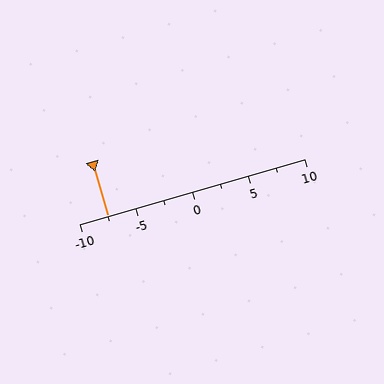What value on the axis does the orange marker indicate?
The marker indicates approximately -7.5.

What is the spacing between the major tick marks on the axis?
The major ticks are spaced 5 apart.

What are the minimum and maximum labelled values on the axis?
The axis runs from -10 to 10.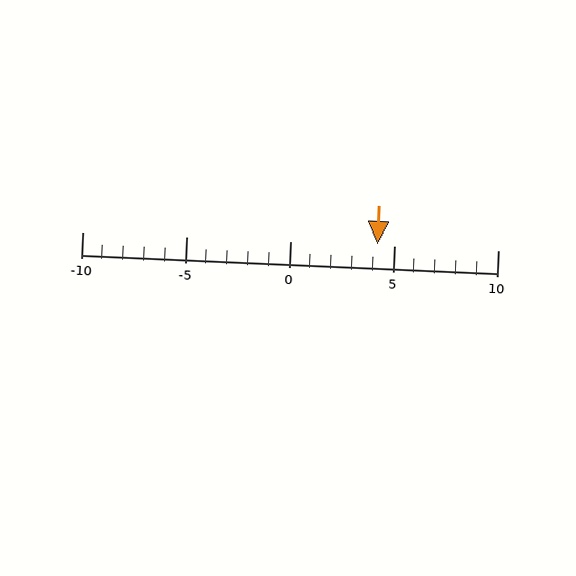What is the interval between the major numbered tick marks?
The major tick marks are spaced 5 units apart.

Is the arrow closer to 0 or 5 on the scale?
The arrow is closer to 5.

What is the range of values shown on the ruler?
The ruler shows values from -10 to 10.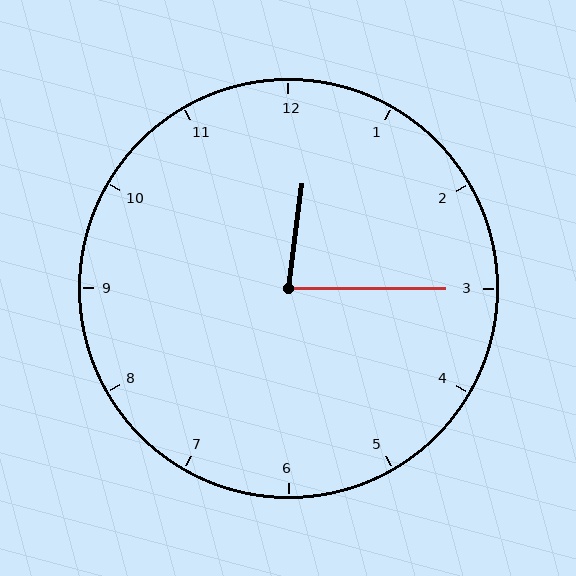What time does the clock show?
12:15.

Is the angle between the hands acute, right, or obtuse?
It is acute.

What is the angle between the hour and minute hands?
Approximately 82 degrees.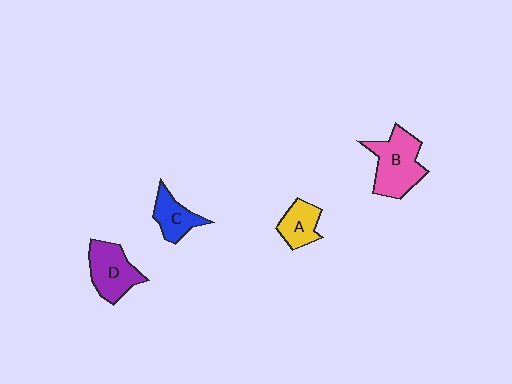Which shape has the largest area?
Shape B (pink).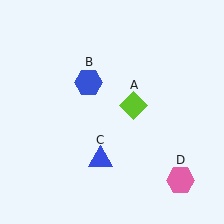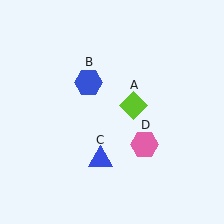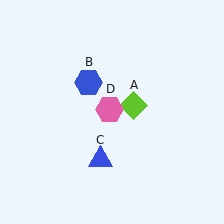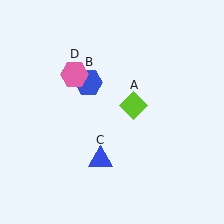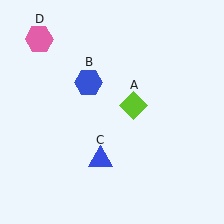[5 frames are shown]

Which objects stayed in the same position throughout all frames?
Lime diamond (object A) and blue hexagon (object B) and blue triangle (object C) remained stationary.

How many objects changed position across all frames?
1 object changed position: pink hexagon (object D).